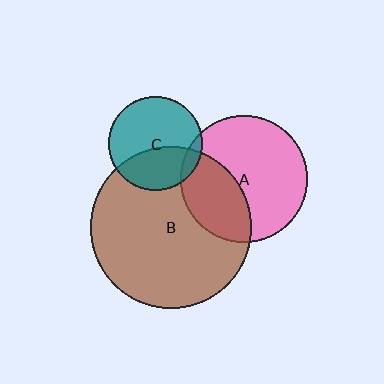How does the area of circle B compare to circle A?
Approximately 1.6 times.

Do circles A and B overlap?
Yes.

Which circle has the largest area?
Circle B (brown).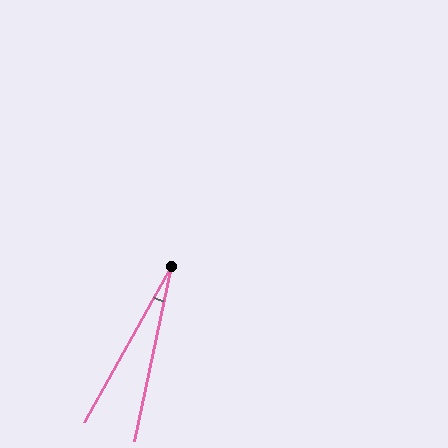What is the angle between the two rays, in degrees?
Approximately 18 degrees.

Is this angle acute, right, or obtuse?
It is acute.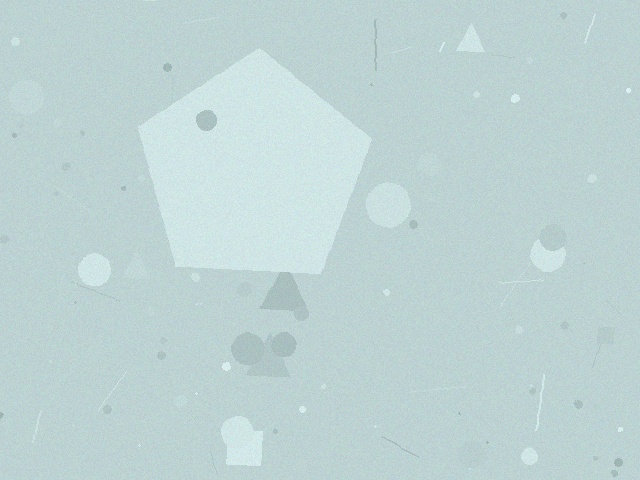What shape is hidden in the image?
A pentagon is hidden in the image.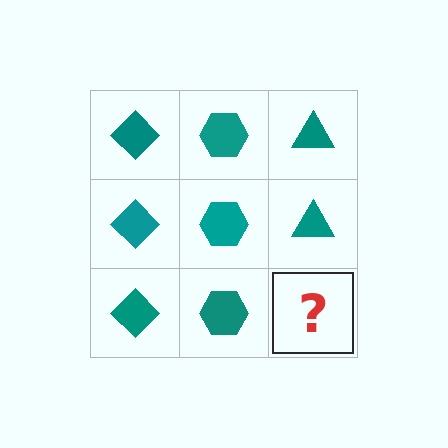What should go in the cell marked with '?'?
The missing cell should contain a teal triangle.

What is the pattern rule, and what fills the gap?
The rule is that each column has a consistent shape. The gap should be filled with a teal triangle.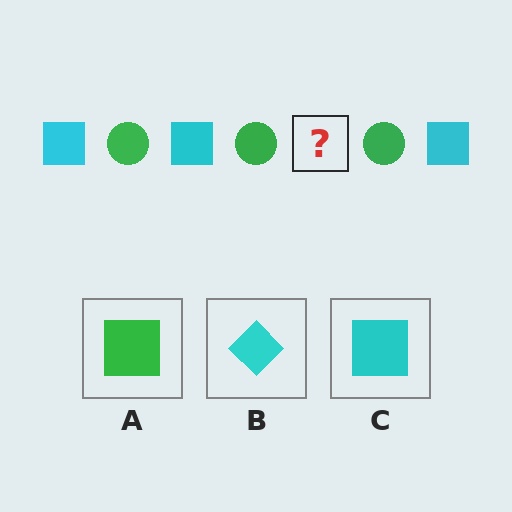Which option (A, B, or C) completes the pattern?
C.